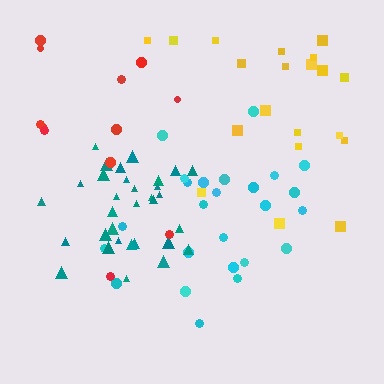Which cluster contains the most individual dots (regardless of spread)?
Teal (32).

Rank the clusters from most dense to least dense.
teal, cyan, yellow, red.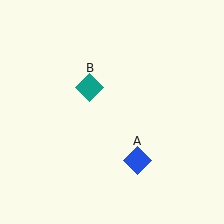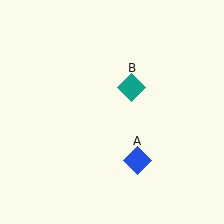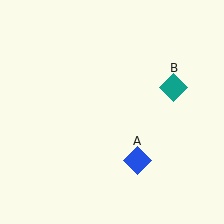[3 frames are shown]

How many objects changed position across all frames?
1 object changed position: teal diamond (object B).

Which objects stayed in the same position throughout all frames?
Blue diamond (object A) remained stationary.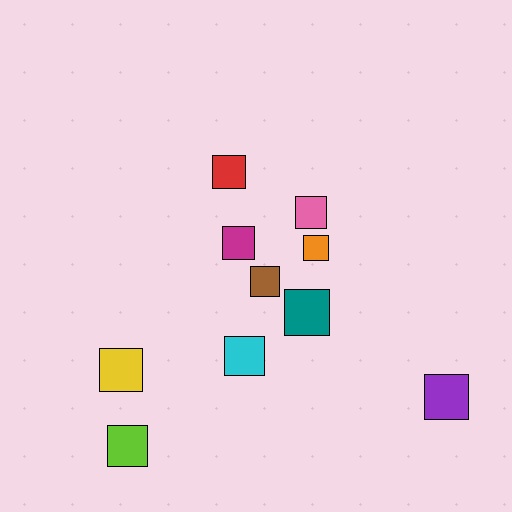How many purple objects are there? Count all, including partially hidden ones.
There is 1 purple object.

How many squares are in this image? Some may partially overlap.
There are 10 squares.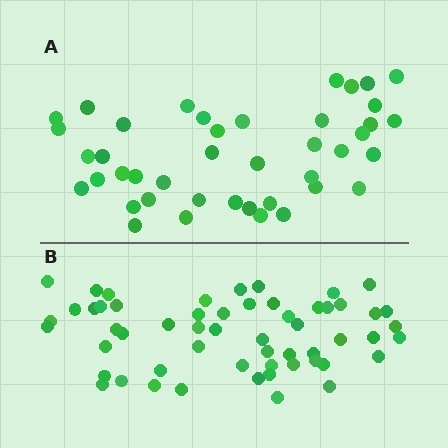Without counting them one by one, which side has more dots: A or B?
Region B (the bottom region) has more dots.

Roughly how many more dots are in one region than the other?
Region B has approximately 15 more dots than region A.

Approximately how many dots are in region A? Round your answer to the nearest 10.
About 40 dots. (The exact count is 42, which rounds to 40.)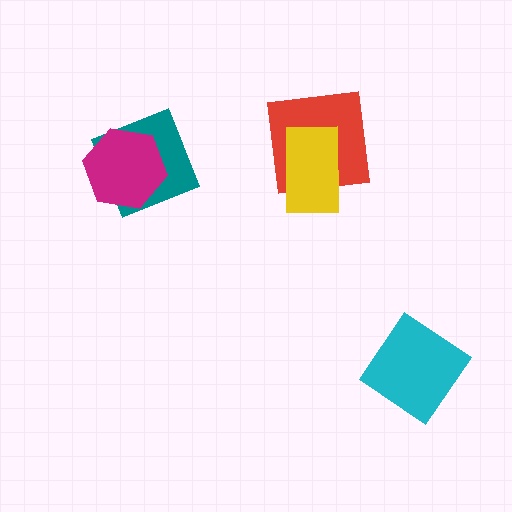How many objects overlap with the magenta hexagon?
1 object overlaps with the magenta hexagon.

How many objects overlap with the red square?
1 object overlaps with the red square.